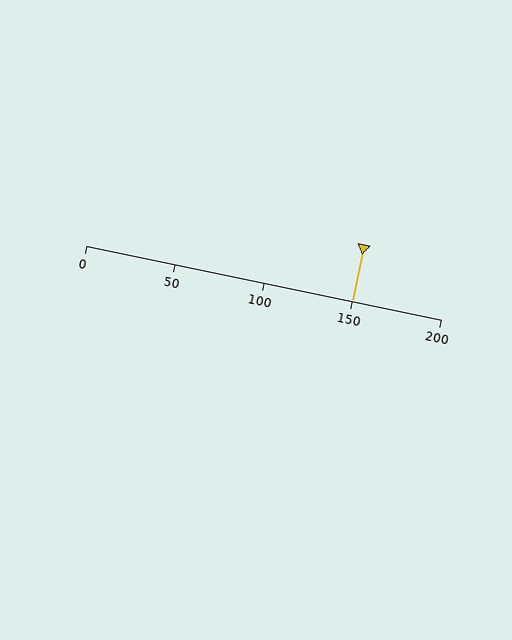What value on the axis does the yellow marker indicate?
The marker indicates approximately 150.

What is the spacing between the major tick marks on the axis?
The major ticks are spaced 50 apart.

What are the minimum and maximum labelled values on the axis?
The axis runs from 0 to 200.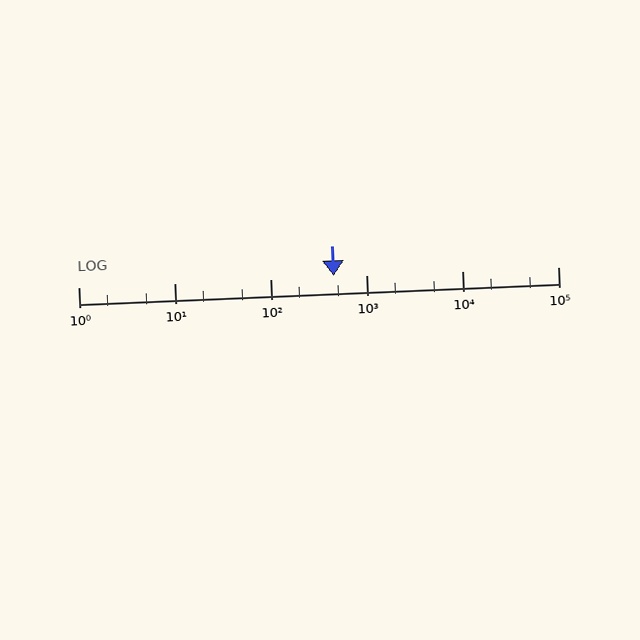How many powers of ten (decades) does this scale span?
The scale spans 5 decades, from 1 to 100000.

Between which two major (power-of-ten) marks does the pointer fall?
The pointer is between 100 and 1000.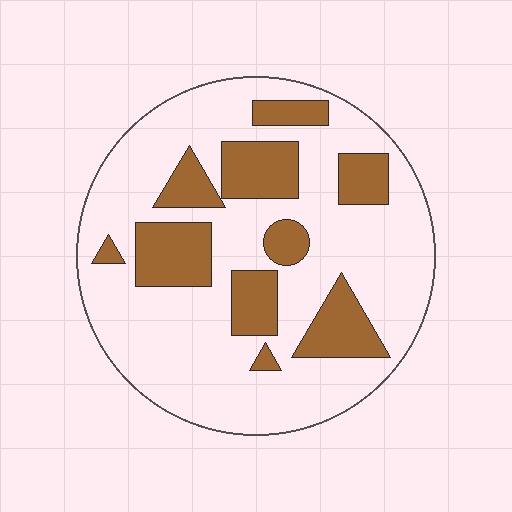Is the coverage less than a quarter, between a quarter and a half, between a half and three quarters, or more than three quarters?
Between a quarter and a half.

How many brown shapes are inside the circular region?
10.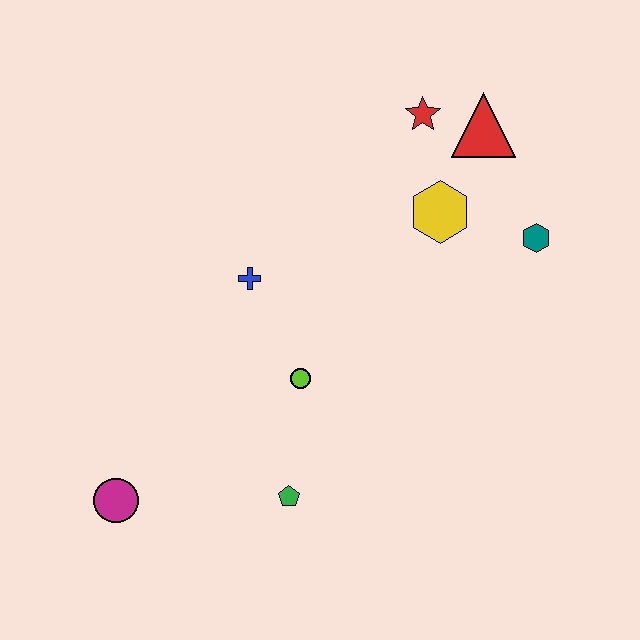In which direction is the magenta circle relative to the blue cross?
The magenta circle is below the blue cross.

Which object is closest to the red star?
The red triangle is closest to the red star.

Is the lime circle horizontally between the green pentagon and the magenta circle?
No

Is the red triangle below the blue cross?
No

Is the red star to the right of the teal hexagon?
No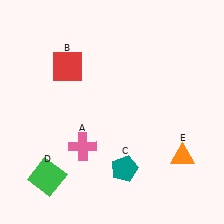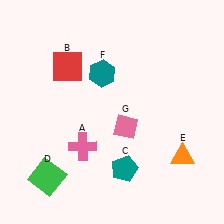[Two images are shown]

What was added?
A teal hexagon (F), a pink diamond (G) were added in Image 2.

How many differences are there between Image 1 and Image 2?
There are 2 differences between the two images.